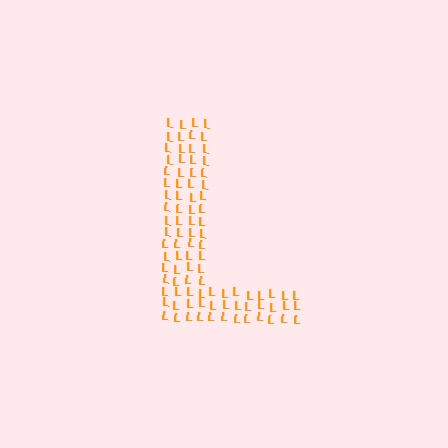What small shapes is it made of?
It is made of small letter L's.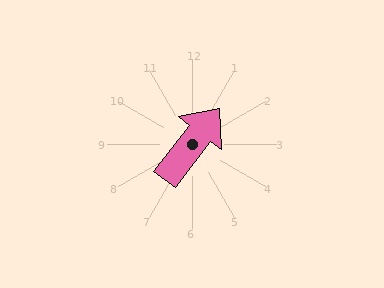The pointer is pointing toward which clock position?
Roughly 1 o'clock.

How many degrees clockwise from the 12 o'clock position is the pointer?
Approximately 38 degrees.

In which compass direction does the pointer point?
Northeast.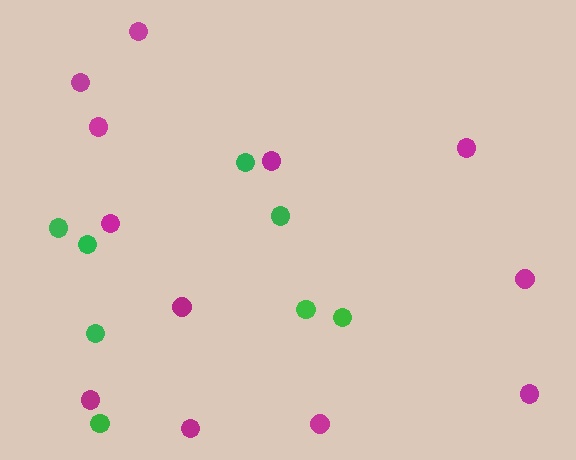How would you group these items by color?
There are 2 groups: one group of green circles (8) and one group of magenta circles (12).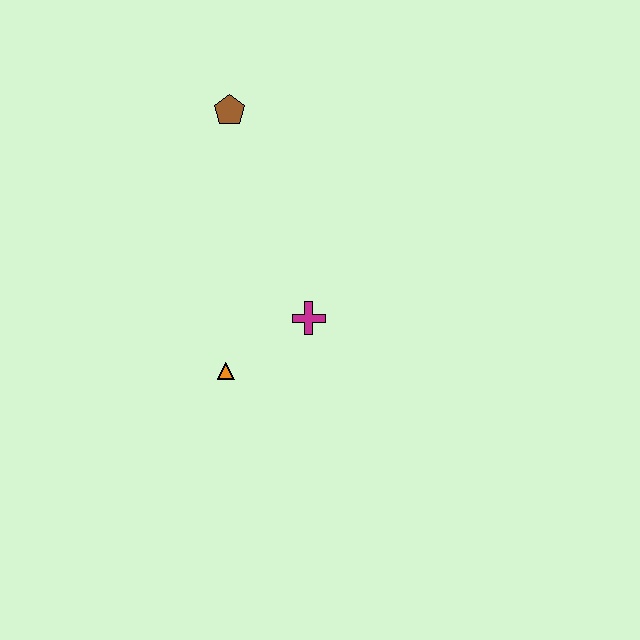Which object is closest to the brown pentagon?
The magenta cross is closest to the brown pentagon.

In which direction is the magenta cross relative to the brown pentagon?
The magenta cross is below the brown pentagon.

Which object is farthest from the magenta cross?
The brown pentagon is farthest from the magenta cross.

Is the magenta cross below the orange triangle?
No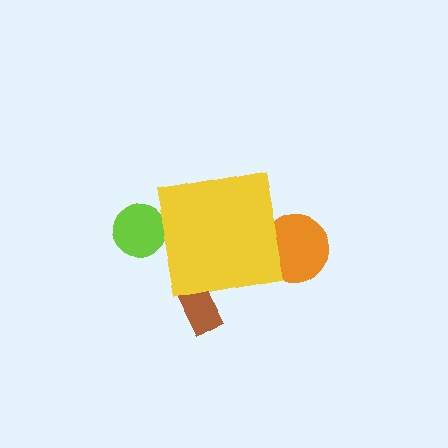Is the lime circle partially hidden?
Yes, the lime circle is partially hidden behind the yellow square.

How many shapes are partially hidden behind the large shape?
3 shapes are partially hidden.